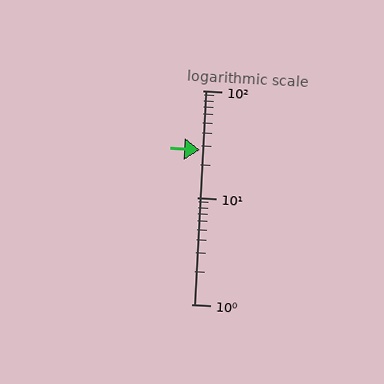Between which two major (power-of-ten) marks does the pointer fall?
The pointer is between 10 and 100.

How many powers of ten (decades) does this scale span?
The scale spans 2 decades, from 1 to 100.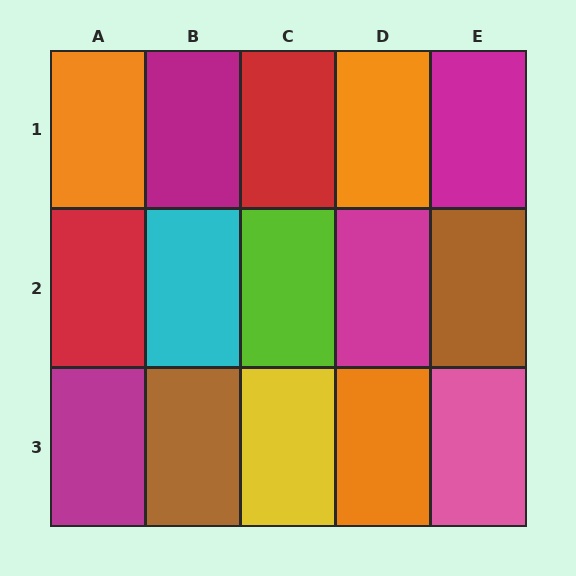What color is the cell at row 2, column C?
Lime.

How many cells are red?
2 cells are red.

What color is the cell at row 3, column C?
Yellow.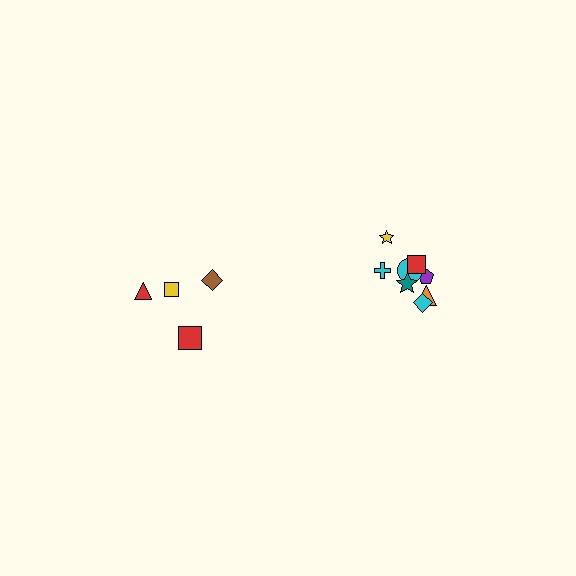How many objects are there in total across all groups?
There are 12 objects.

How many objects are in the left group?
There are 4 objects.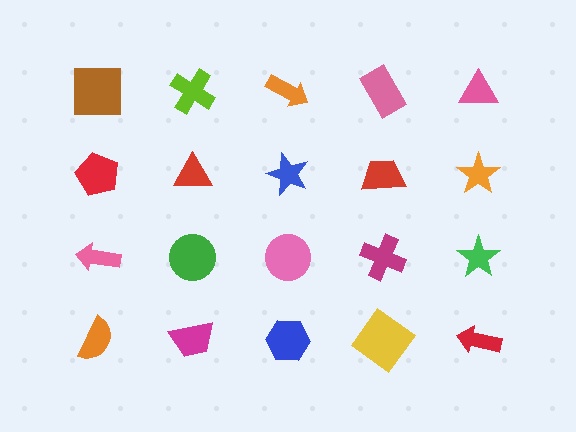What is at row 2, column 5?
An orange star.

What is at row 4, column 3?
A blue hexagon.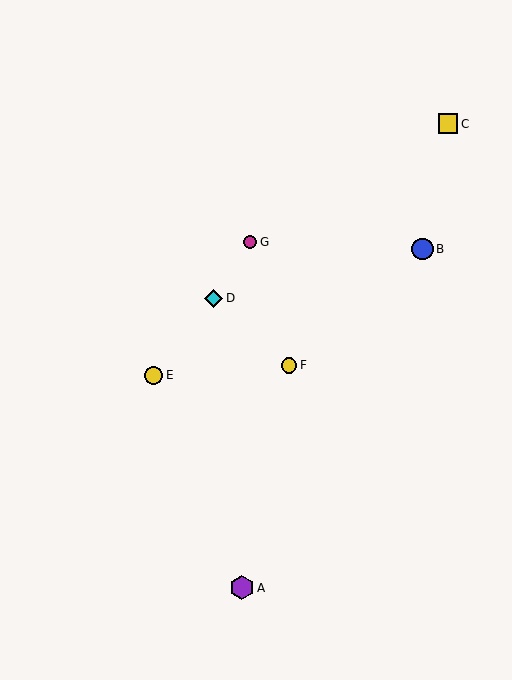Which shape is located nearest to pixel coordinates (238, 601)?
The purple hexagon (labeled A) at (242, 588) is nearest to that location.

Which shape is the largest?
The purple hexagon (labeled A) is the largest.